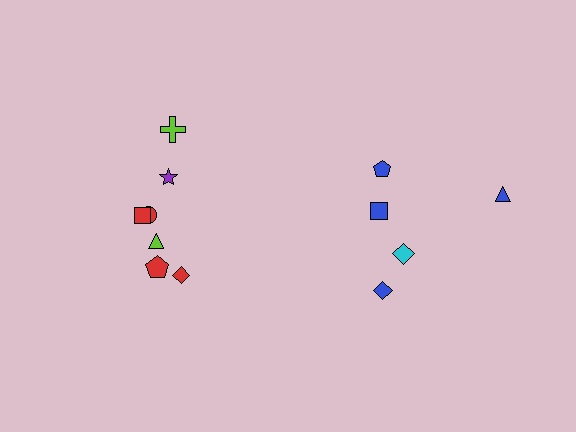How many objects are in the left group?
There are 7 objects.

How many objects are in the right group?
There are 5 objects.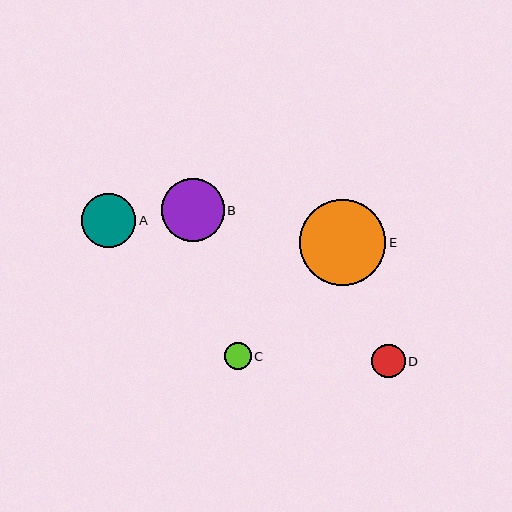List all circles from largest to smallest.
From largest to smallest: E, B, A, D, C.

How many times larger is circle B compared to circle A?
Circle B is approximately 1.2 times the size of circle A.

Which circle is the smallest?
Circle C is the smallest with a size of approximately 27 pixels.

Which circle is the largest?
Circle E is the largest with a size of approximately 86 pixels.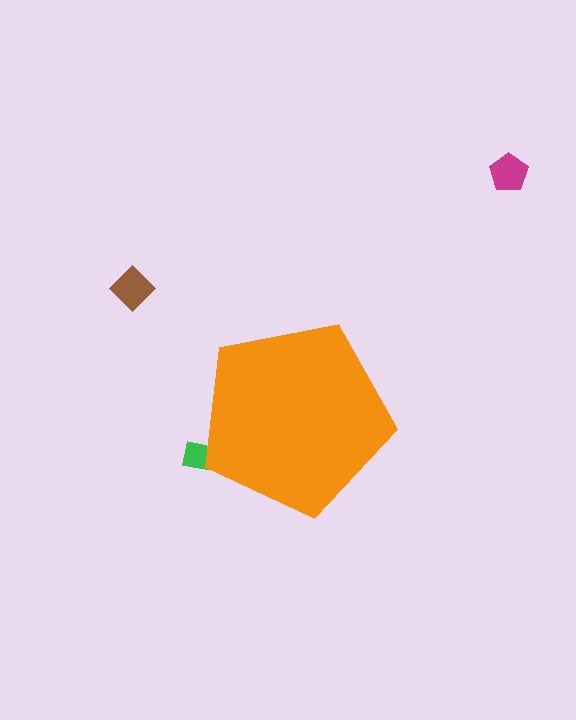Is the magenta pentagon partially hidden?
No, the magenta pentagon is fully visible.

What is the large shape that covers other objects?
An orange pentagon.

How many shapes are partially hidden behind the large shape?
1 shape is partially hidden.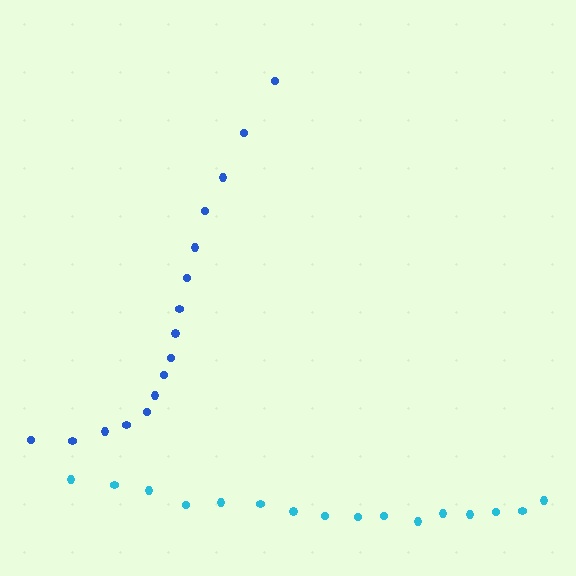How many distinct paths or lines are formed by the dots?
There are 2 distinct paths.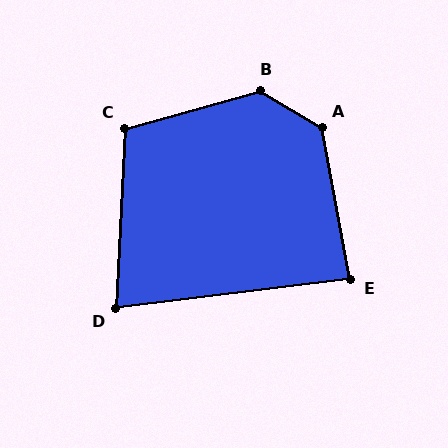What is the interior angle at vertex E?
Approximately 87 degrees (approximately right).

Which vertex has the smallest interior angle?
D, at approximately 80 degrees.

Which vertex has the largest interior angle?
B, at approximately 134 degrees.